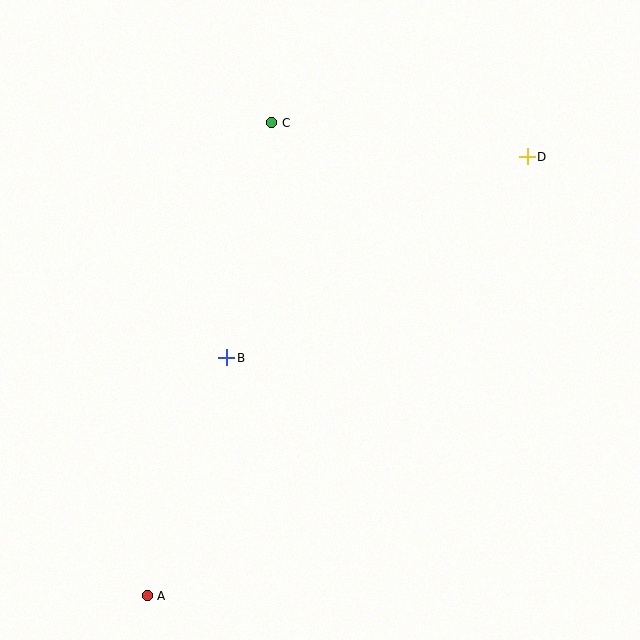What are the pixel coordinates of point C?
Point C is at (272, 123).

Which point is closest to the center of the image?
Point B at (227, 358) is closest to the center.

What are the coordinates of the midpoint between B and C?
The midpoint between B and C is at (249, 240).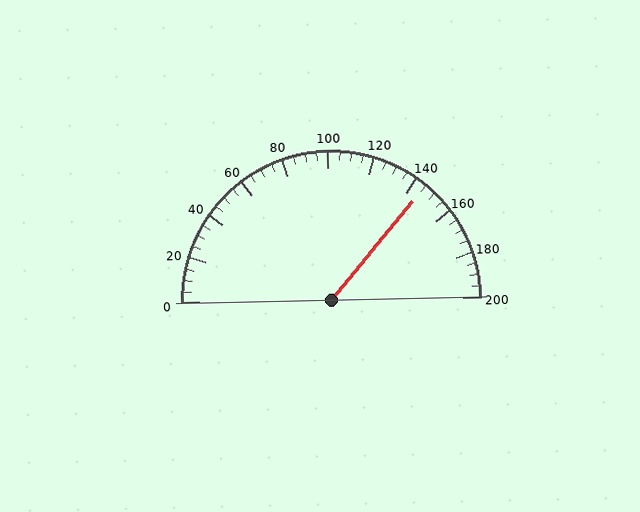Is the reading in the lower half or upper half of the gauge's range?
The reading is in the upper half of the range (0 to 200).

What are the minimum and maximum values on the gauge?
The gauge ranges from 0 to 200.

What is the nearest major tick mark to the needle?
The nearest major tick mark is 140.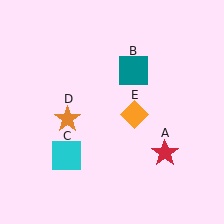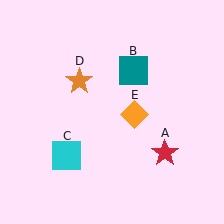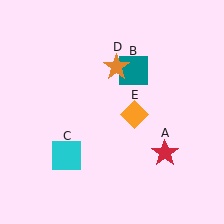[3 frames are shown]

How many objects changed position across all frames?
1 object changed position: orange star (object D).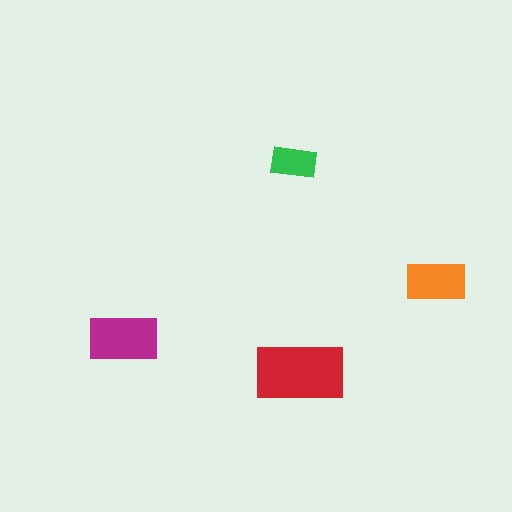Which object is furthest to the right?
The orange rectangle is rightmost.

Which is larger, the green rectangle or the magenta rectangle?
The magenta one.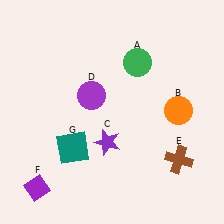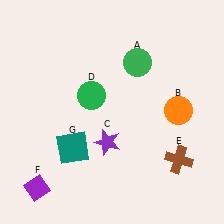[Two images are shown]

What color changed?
The circle (D) changed from purple in Image 1 to green in Image 2.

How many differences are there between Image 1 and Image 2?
There is 1 difference between the two images.